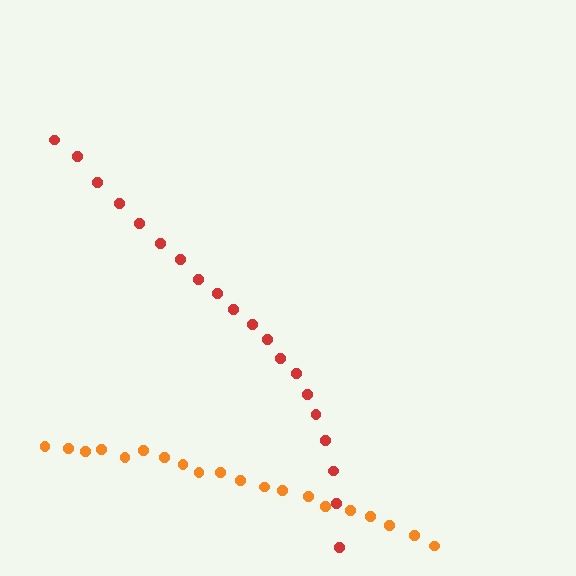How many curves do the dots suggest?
There are 2 distinct paths.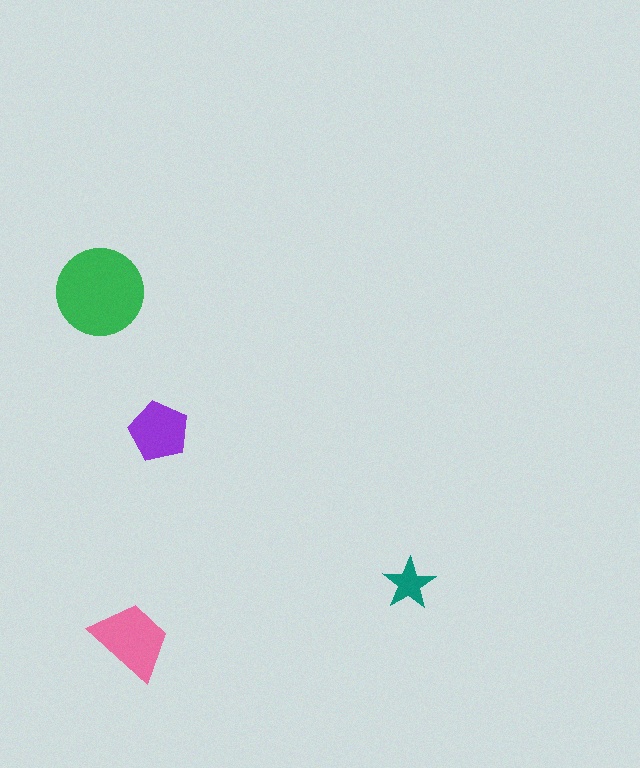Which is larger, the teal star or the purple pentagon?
The purple pentagon.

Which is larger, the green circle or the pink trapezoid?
The green circle.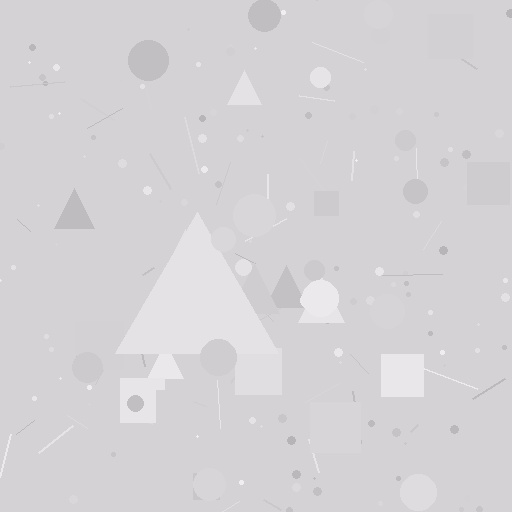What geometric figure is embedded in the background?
A triangle is embedded in the background.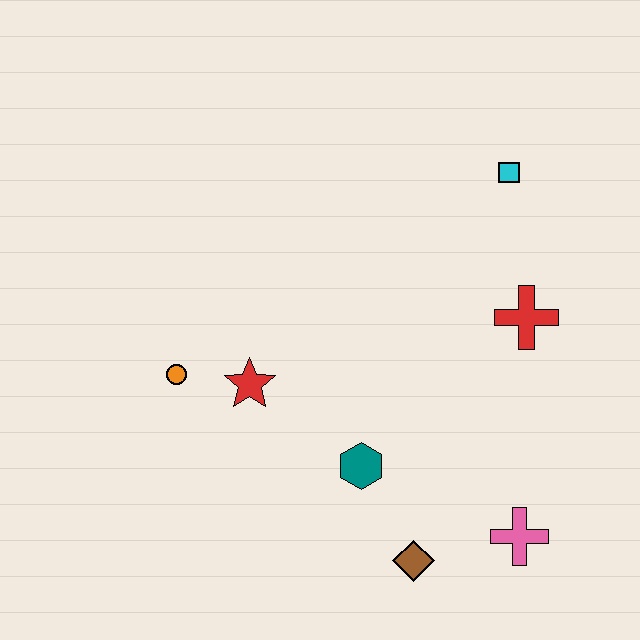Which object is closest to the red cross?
The cyan square is closest to the red cross.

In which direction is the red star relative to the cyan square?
The red star is to the left of the cyan square.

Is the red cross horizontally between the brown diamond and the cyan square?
No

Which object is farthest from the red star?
The cyan square is farthest from the red star.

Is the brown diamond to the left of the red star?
No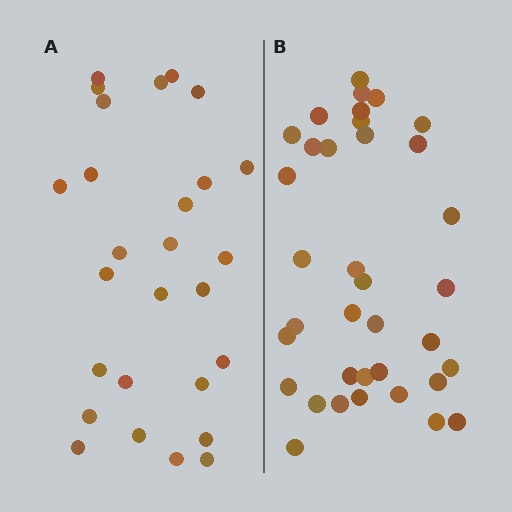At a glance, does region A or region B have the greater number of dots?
Region B (the right region) has more dots.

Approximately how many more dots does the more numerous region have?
Region B has roughly 8 or so more dots than region A.